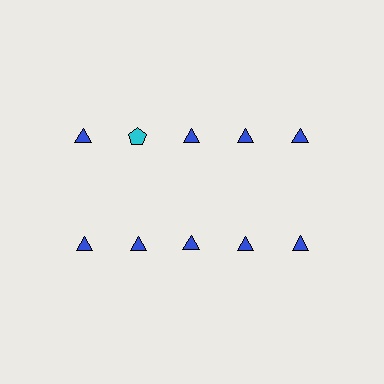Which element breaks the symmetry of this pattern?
The cyan pentagon in the top row, second from left column breaks the symmetry. All other shapes are blue triangles.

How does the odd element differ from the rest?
It differs in both color (cyan instead of blue) and shape (pentagon instead of triangle).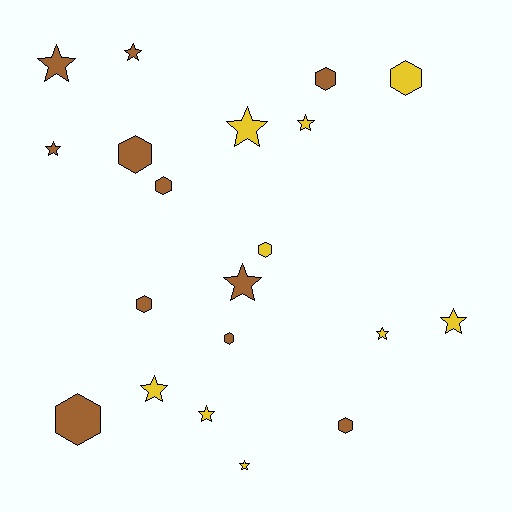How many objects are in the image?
There are 20 objects.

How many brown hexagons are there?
There are 7 brown hexagons.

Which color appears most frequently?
Brown, with 11 objects.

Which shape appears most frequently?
Star, with 11 objects.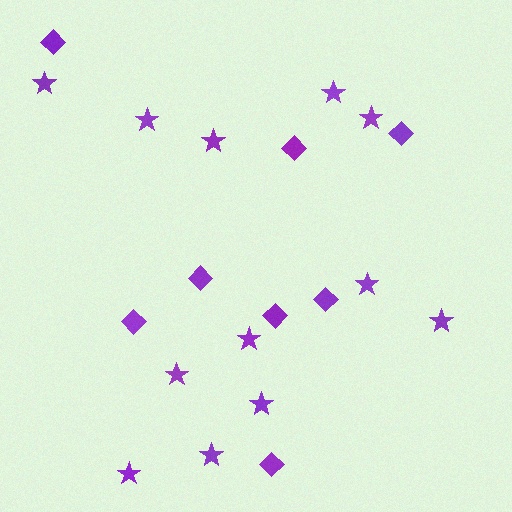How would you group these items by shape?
There are 2 groups: one group of stars (12) and one group of diamonds (8).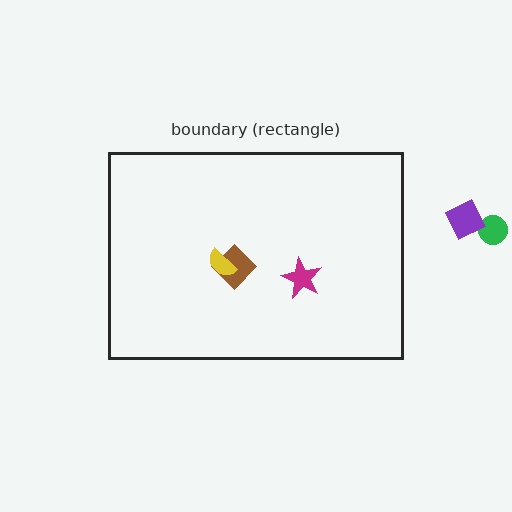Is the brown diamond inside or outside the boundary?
Inside.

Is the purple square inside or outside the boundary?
Outside.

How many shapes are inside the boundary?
3 inside, 2 outside.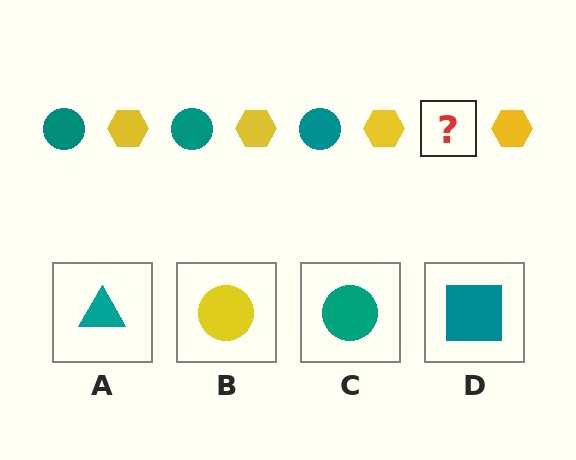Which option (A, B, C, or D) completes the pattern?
C.